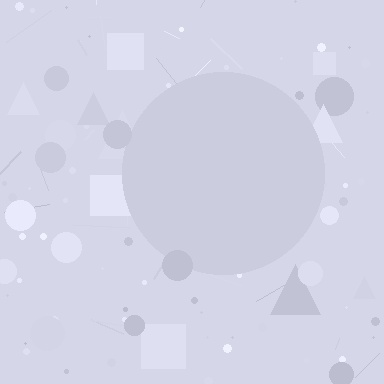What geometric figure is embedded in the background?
A circle is embedded in the background.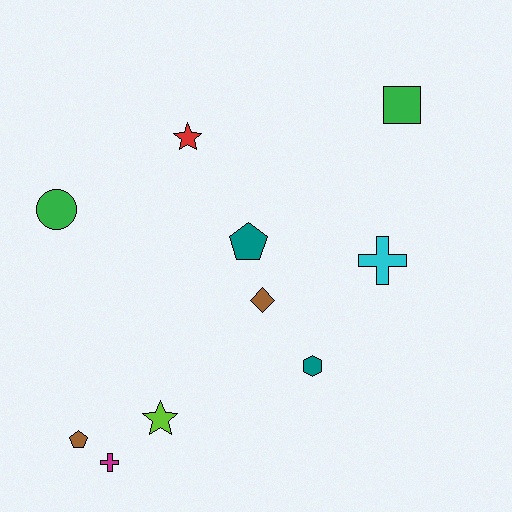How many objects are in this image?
There are 10 objects.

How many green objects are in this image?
There are 2 green objects.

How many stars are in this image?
There are 2 stars.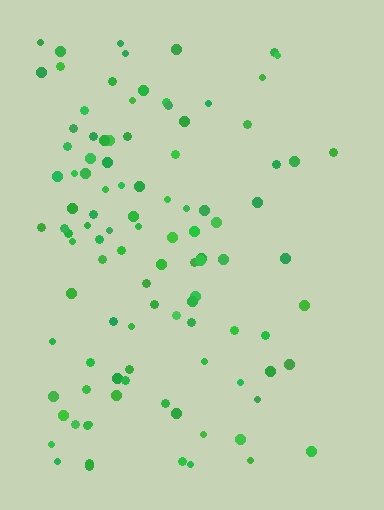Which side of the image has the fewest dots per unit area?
The right.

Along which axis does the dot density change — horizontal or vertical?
Horizontal.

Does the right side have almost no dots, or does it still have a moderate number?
Still a moderate number, just noticeably fewer than the left.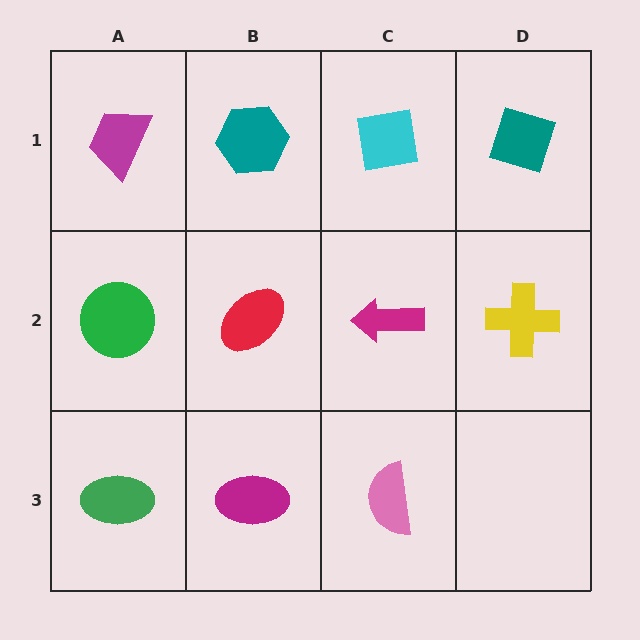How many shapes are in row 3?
3 shapes.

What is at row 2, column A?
A green circle.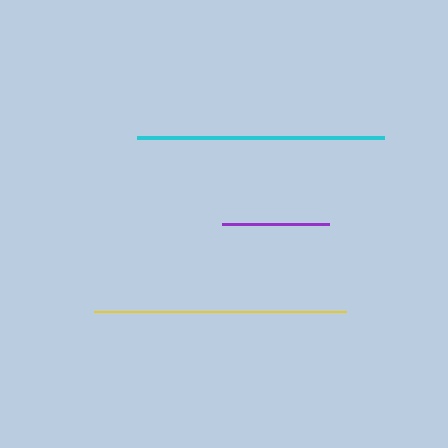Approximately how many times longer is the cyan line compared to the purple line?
The cyan line is approximately 2.3 times the length of the purple line.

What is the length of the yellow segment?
The yellow segment is approximately 252 pixels long.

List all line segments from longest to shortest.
From longest to shortest: yellow, cyan, purple.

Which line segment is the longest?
The yellow line is the longest at approximately 252 pixels.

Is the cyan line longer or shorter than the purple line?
The cyan line is longer than the purple line.